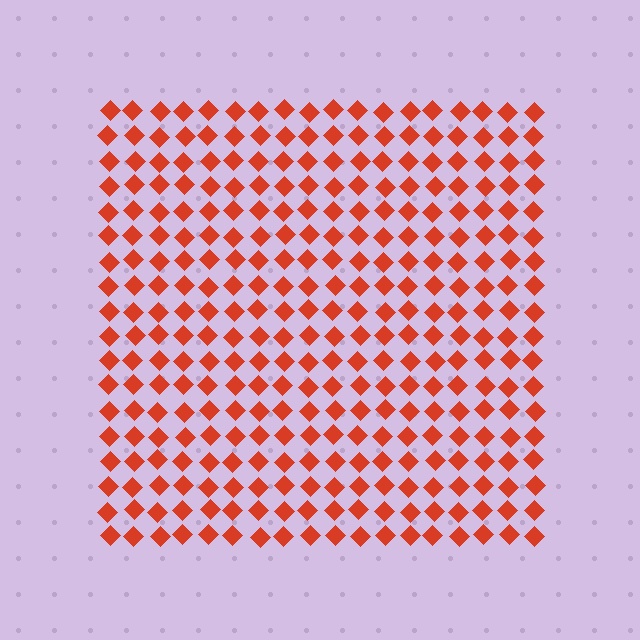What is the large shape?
The large shape is a square.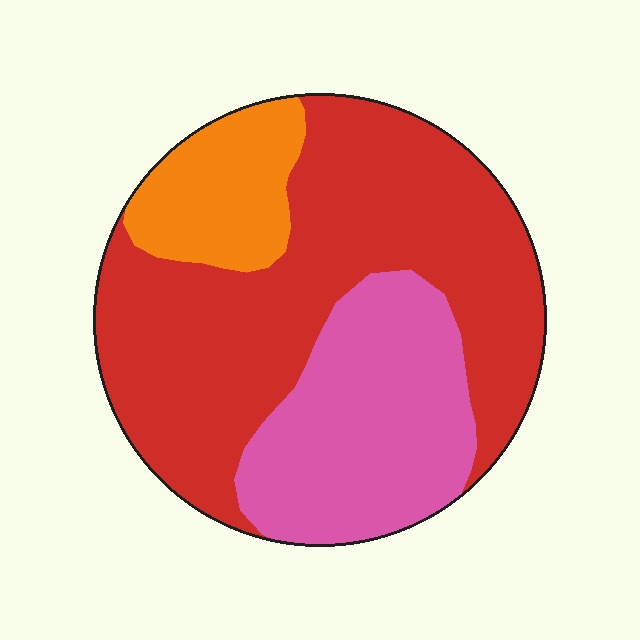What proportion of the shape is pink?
Pink takes up about one quarter (1/4) of the shape.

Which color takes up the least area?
Orange, at roughly 15%.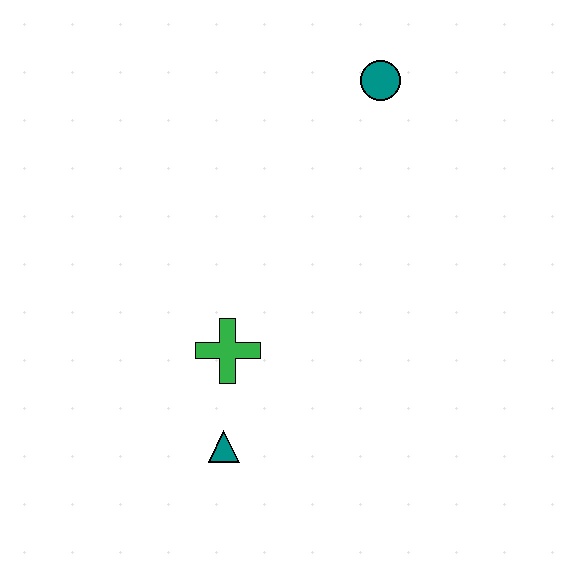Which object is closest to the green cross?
The teal triangle is closest to the green cross.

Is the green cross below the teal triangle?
No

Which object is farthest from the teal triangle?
The teal circle is farthest from the teal triangle.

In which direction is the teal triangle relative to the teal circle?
The teal triangle is below the teal circle.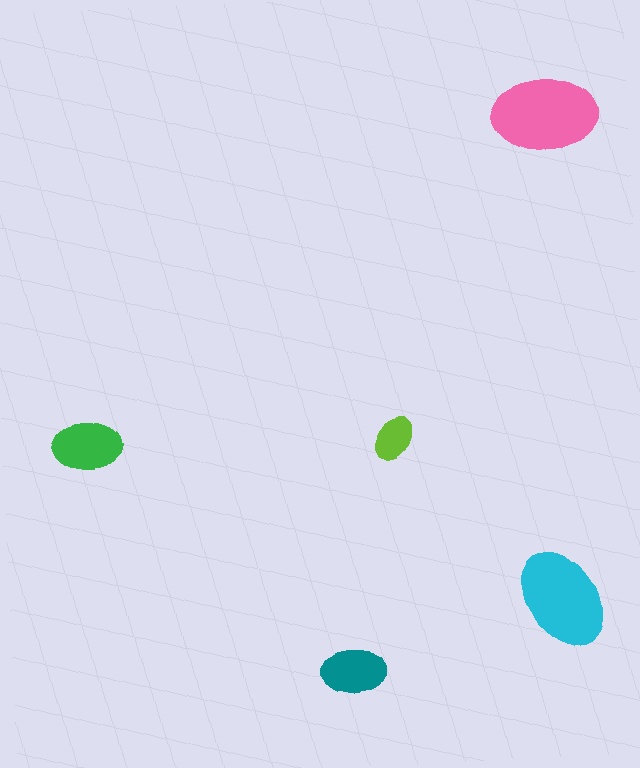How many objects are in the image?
There are 5 objects in the image.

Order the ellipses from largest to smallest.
the pink one, the cyan one, the green one, the teal one, the lime one.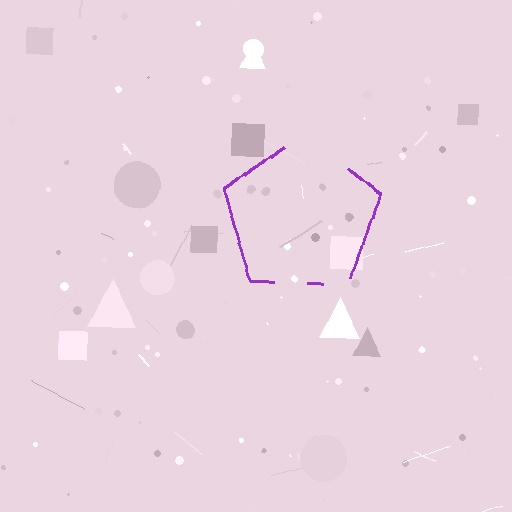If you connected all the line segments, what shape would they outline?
They would outline a pentagon.